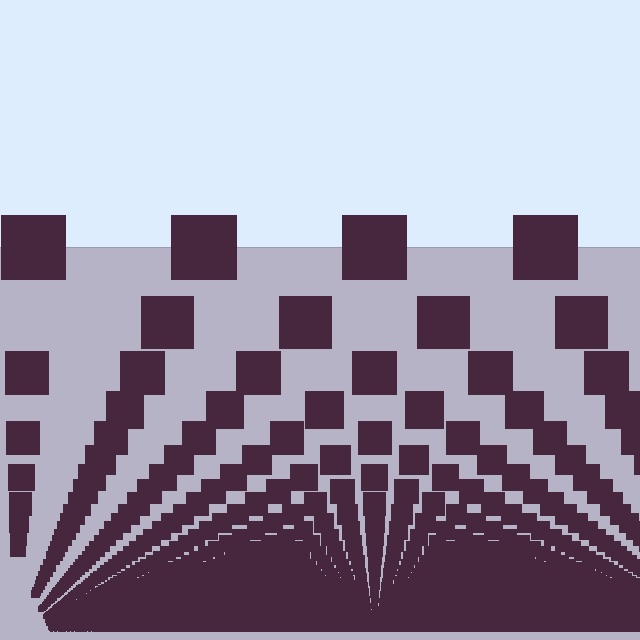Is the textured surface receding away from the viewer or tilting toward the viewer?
The surface appears to tilt toward the viewer. Texture elements get larger and sparser toward the top.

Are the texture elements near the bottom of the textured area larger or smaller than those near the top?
Smaller. The gradient is inverted — elements near the bottom are smaller and denser.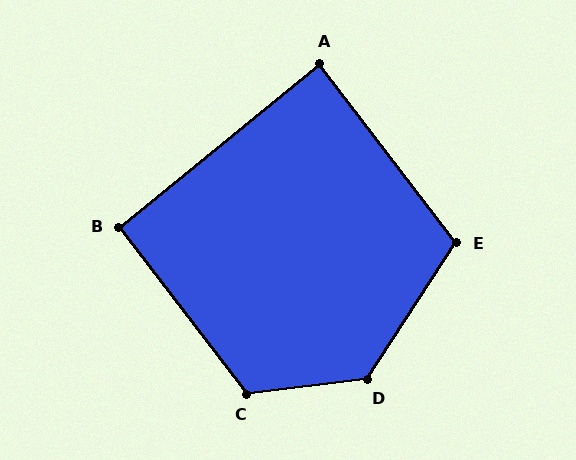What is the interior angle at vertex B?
Approximately 92 degrees (approximately right).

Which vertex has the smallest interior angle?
A, at approximately 88 degrees.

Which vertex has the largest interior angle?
D, at approximately 130 degrees.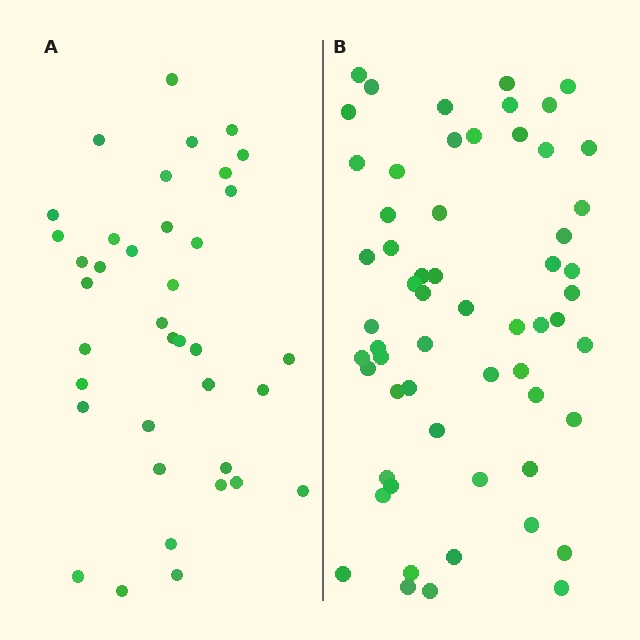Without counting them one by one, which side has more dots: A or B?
Region B (the right region) has more dots.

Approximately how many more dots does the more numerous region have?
Region B has approximately 20 more dots than region A.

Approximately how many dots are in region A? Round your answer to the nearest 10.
About 40 dots. (The exact count is 38, which rounds to 40.)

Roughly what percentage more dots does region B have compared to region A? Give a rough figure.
About 55% more.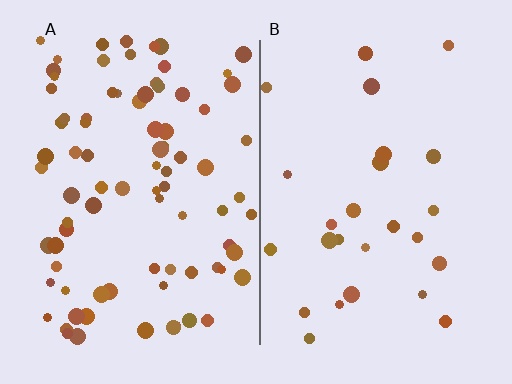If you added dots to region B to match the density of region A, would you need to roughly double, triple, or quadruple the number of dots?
Approximately triple.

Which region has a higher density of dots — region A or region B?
A (the left).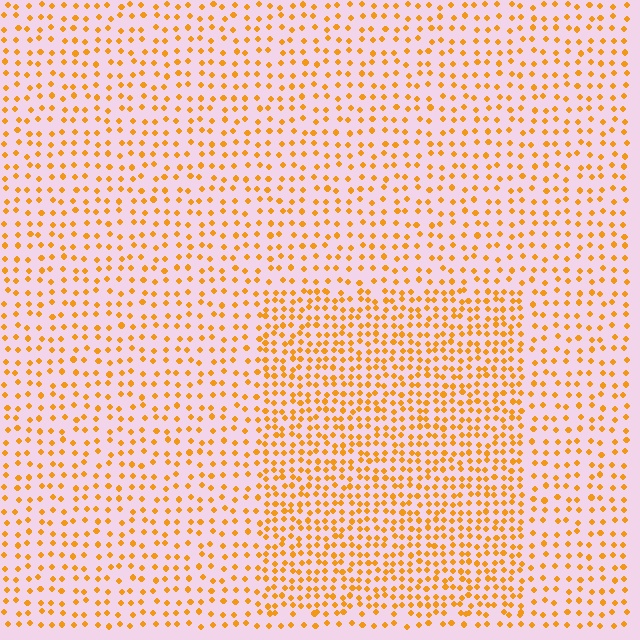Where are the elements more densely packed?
The elements are more densely packed inside the rectangle boundary.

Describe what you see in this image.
The image contains small orange elements arranged at two different densities. A rectangle-shaped region is visible where the elements are more densely packed than the surrounding area.